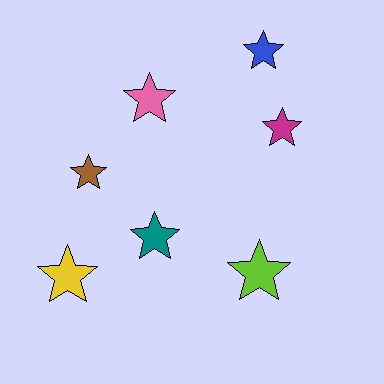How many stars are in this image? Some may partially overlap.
There are 7 stars.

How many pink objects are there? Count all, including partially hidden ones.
There is 1 pink object.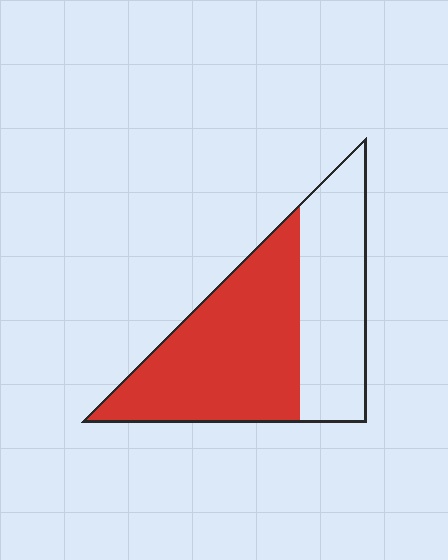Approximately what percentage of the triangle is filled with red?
Approximately 60%.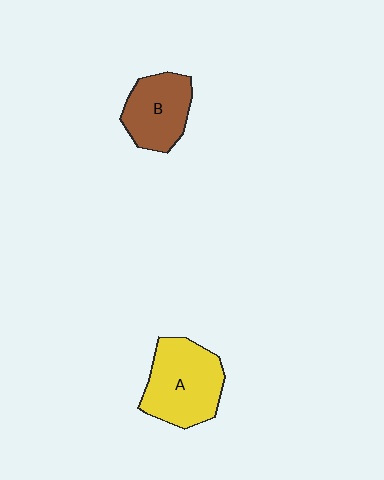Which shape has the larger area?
Shape A (yellow).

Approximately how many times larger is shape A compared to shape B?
Approximately 1.3 times.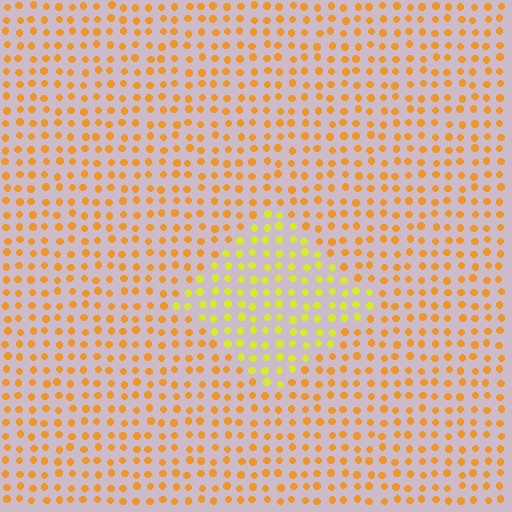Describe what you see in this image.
The image is filled with small orange elements in a uniform arrangement. A diamond-shaped region is visible where the elements are tinted to a slightly different hue, forming a subtle color boundary.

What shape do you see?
I see a diamond.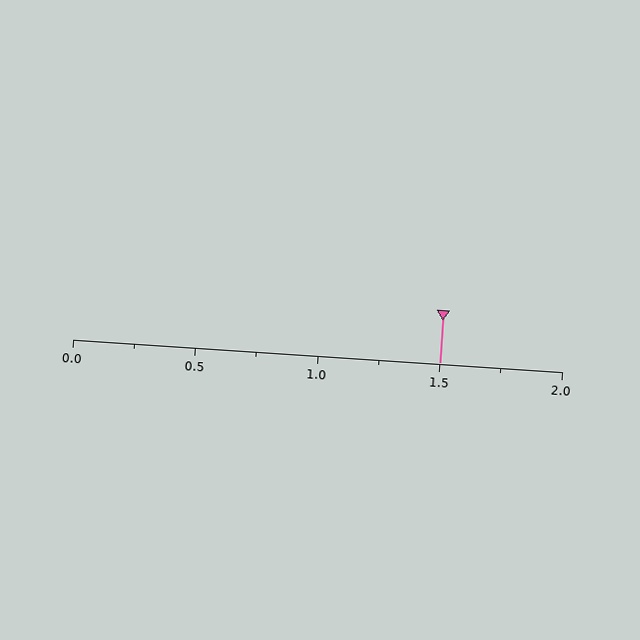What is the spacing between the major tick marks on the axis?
The major ticks are spaced 0.5 apart.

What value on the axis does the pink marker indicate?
The marker indicates approximately 1.5.